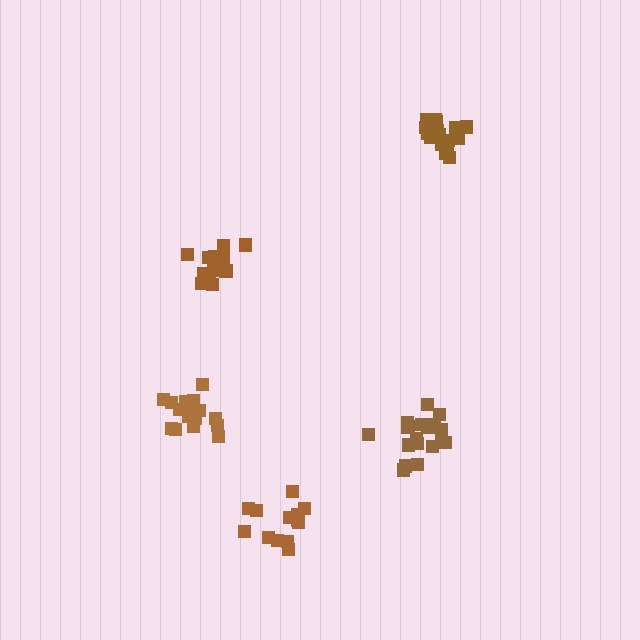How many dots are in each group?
Group 1: 13 dots, Group 2: 19 dots, Group 3: 17 dots, Group 4: 18 dots, Group 5: 13 dots (80 total).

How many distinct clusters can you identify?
There are 5 distinct clusters.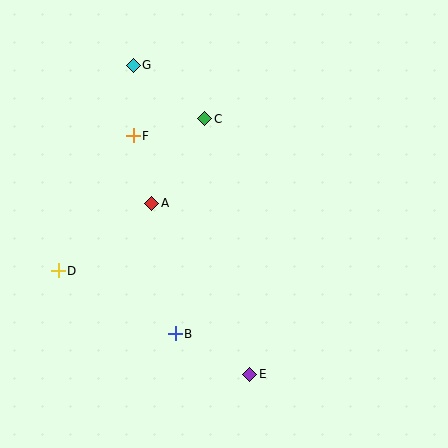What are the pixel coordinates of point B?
Point B is at (175, 334).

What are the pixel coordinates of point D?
Point D is at (58, 271).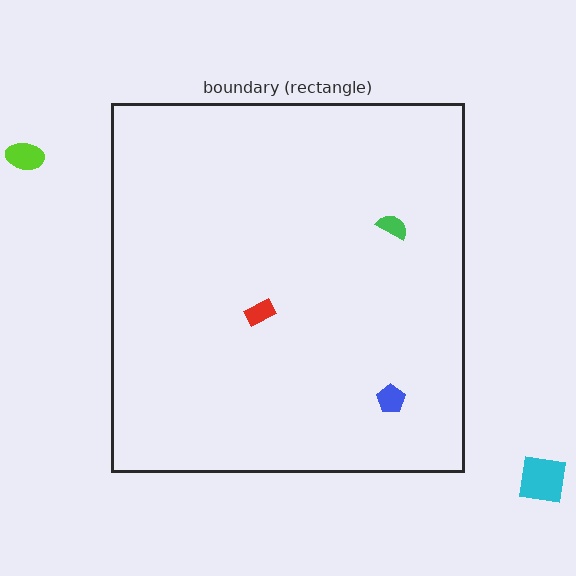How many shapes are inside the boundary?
3 inside, 2 outside.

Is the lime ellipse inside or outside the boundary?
Outside.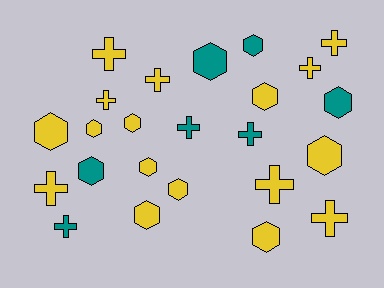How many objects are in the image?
There are 24 objects.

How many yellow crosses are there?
There are 8 yellow crosses.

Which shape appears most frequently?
Hexagon, with 13 objects.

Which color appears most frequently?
Yellow, with 17 objects.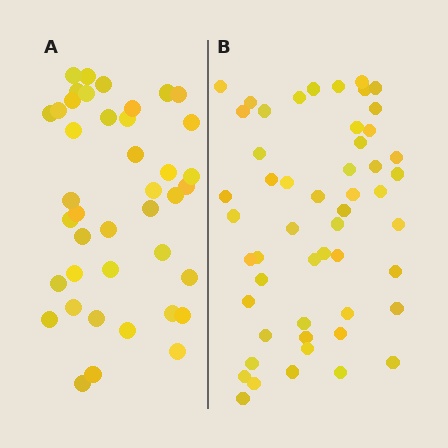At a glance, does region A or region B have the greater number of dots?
Region B (the right region) has more dots.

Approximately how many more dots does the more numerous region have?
Region B has roughly 12 or so more dots than region A.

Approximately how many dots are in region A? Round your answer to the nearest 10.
About 40 dots. (The exact count is 41, which rounds to 40.)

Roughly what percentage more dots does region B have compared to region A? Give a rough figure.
About 25% more.